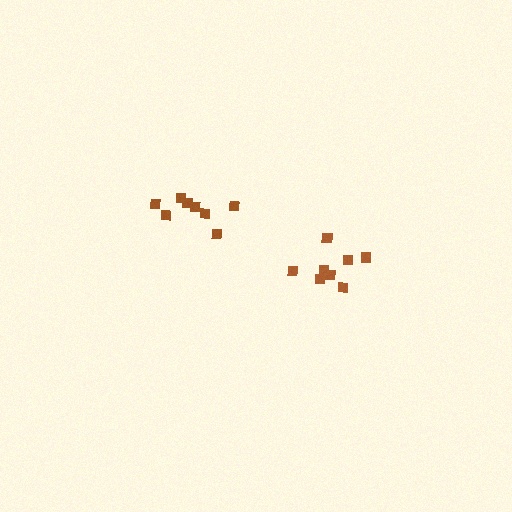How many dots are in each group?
Group 1: 8 dots, Group 2: 9 dots (17 total).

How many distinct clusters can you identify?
There are 2 distinct clusters.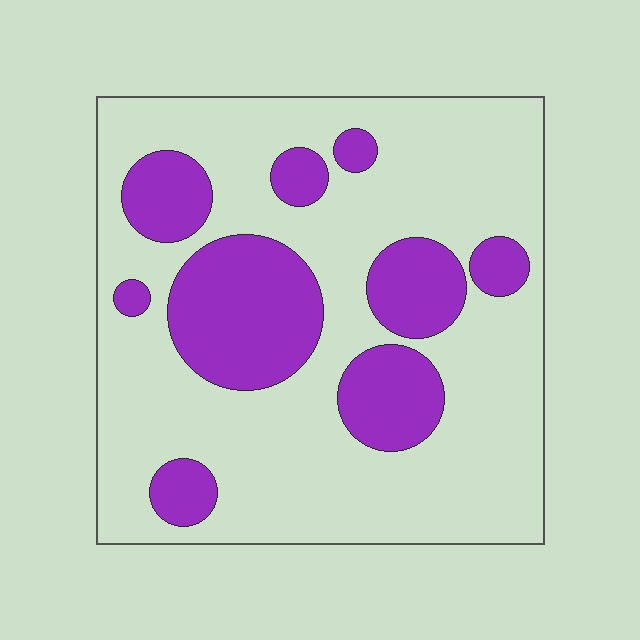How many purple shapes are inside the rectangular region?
9.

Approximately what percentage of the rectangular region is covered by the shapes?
Approximately 25%.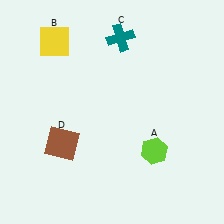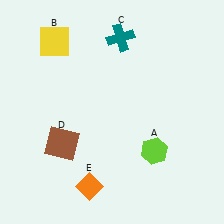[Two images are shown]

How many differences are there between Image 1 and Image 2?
There is 1 difference between the two images.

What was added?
An orange diamond (E) was added in Image 2.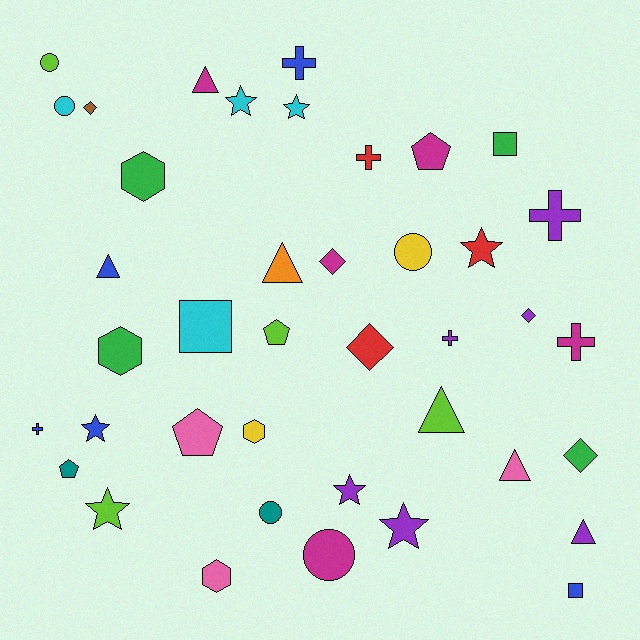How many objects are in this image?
There are 40 objects.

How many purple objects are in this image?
There are 6 purple objects.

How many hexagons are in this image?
There are 4 hexagons.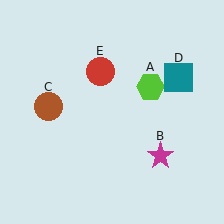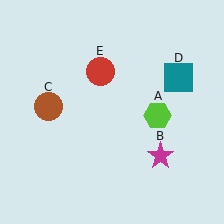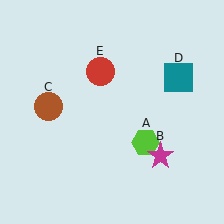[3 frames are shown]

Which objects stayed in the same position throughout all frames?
Magenta star (object B) and brown circle (object C) and teal square (object D) and red circle (object E) remained stationary.